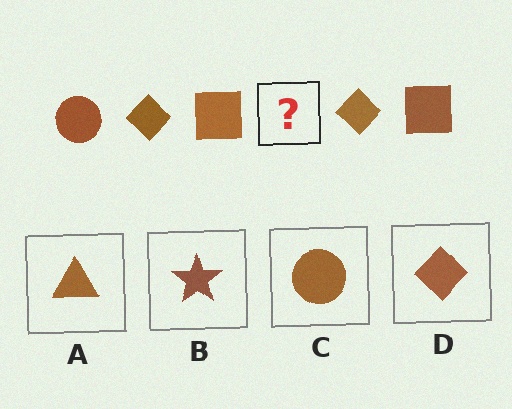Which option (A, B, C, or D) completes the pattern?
C.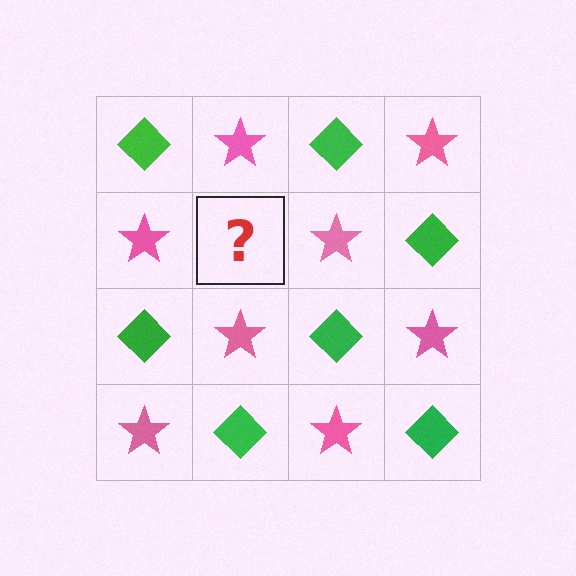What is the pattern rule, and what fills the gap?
The rule is that it alternates green diamond and pink star in a checkerboard pattern. The gap should be filled with a green diamond.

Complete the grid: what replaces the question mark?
The question mark should be replaced with a green diamond.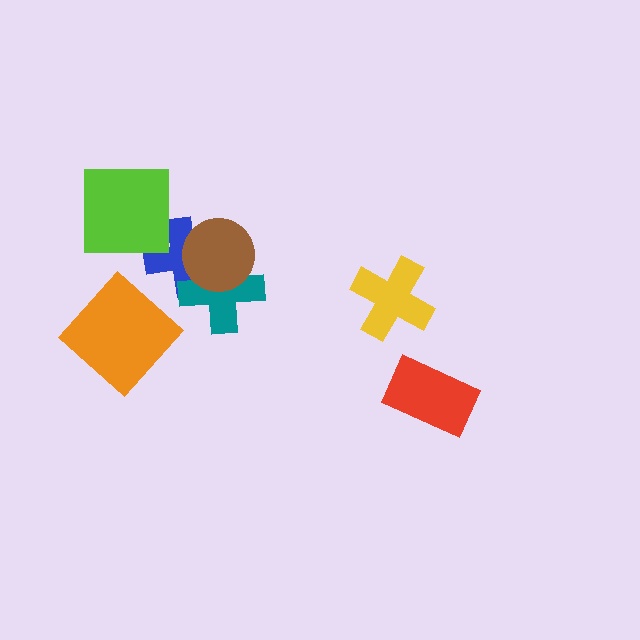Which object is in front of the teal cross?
The brown circle is in front of the teal cross.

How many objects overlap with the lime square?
0 objects overlap with the lime square.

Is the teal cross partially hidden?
Yes, it is partially covered by another shape.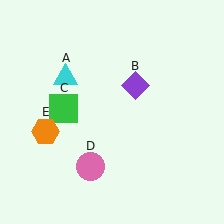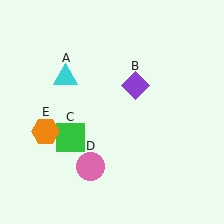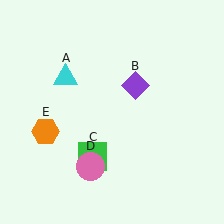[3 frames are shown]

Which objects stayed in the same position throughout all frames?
Cyan triangle (object A) and purple diamond (object B) and pink circle (object D) and orange hexagon (object E) remained stationary.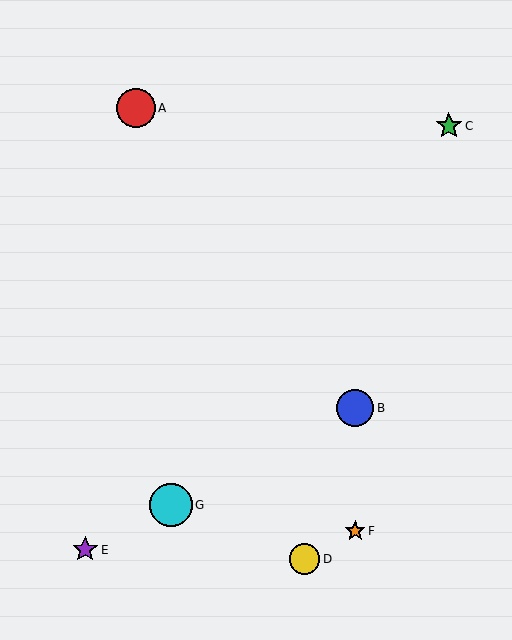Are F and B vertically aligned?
Yes, both are at x≈355.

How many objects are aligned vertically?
2 objects (B, F) are aligned vertically.